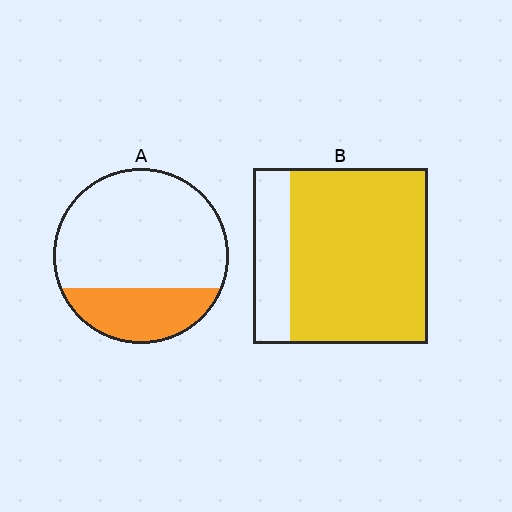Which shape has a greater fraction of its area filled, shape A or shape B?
Shape B.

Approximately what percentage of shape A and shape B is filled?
A is approximately 25% and B is approximately 80%.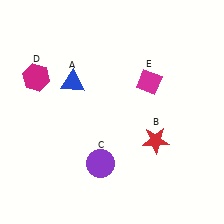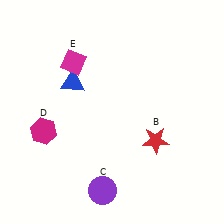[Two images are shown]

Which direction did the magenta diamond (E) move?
The magenta diamond (E) moved left.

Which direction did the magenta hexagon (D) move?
The magenta hexagon (D) moved down.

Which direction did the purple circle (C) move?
The purple circle (C) moved down.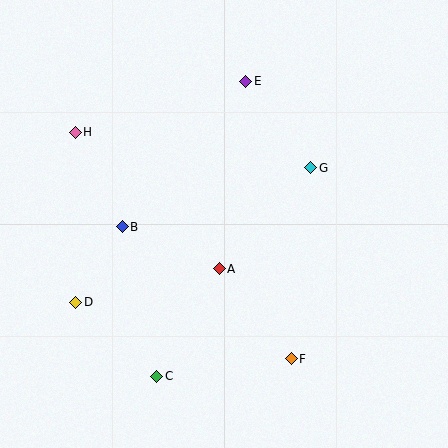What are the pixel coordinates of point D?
Point D is at (76, 302).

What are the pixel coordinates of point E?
Point E is at (246, 81).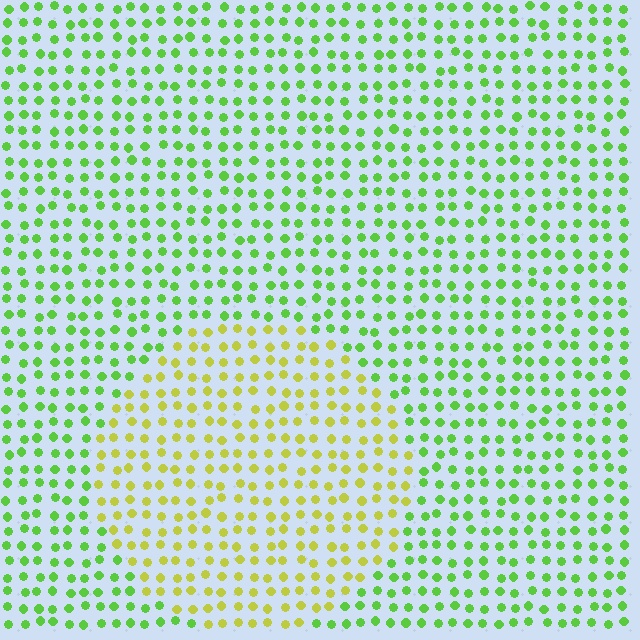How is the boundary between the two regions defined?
The boundary is defined purely by a slight shift in hue (about 42 degrees). Spacing, size, and orientation are identical on both sides.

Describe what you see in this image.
The image is filled with small lime elements in a uniform arrangement. A circle-shaped region is visible where the elements are tinted to a slightly different hue, forming a subtle color boundary.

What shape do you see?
I see a circle.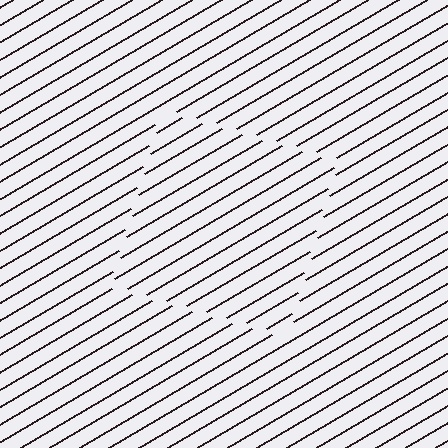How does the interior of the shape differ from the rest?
The interior of the shape contains the same grating, shifted by half a period — the contour is defined by the phase discontinuity where line-ends from the inner and outer gratings abut.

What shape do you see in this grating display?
An illusory square. The interior of the shape contains the same grating, shifted by half a period — the contour is defined by the phase discontinuity where line-ends from the inner and outer gratings abut.